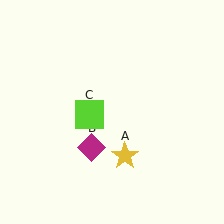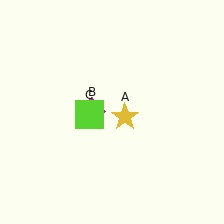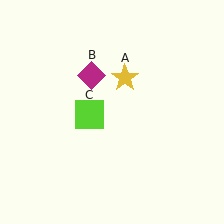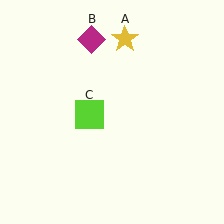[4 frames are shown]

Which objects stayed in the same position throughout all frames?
Lime square (object C) remained stationary.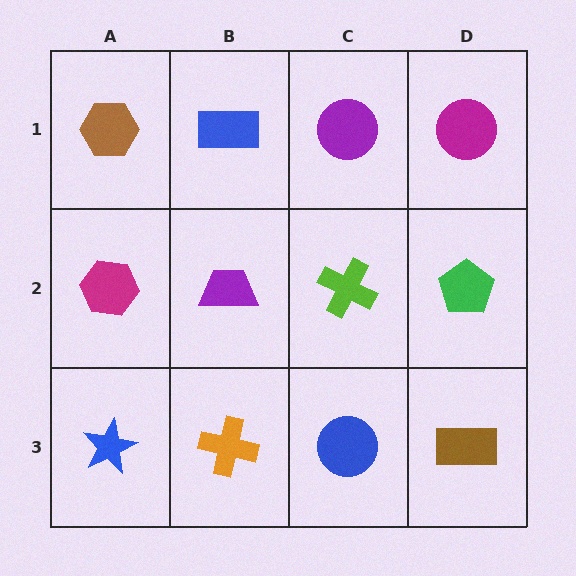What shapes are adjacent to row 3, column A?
A magenta hexagon (row 2, column A), an orange cross (row 3, column B).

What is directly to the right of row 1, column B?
A purple circle.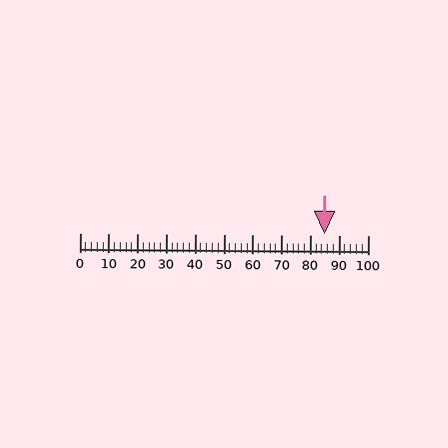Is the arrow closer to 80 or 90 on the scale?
The arrow is closer to 80.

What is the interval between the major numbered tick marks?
The major tick marks are spaced 10 units apart.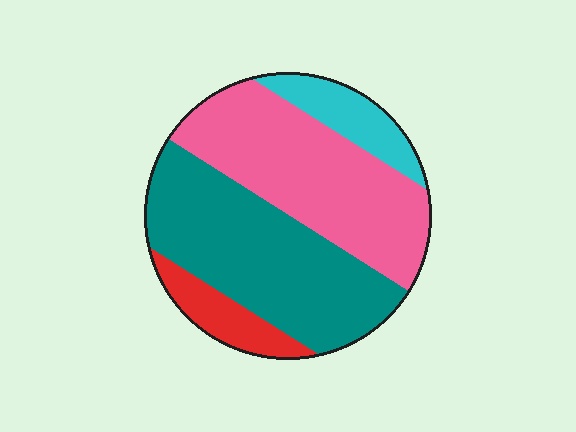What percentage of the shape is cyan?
Cyan takes up about one tenth (1/10) of the shape.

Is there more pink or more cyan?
Pink.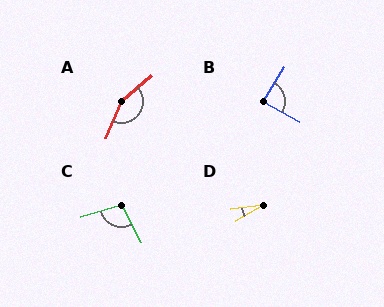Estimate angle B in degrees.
Approximately 87 degrees.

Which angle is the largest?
A, at approximately 153 degrees.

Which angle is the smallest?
D, at approximately 23 degrees.